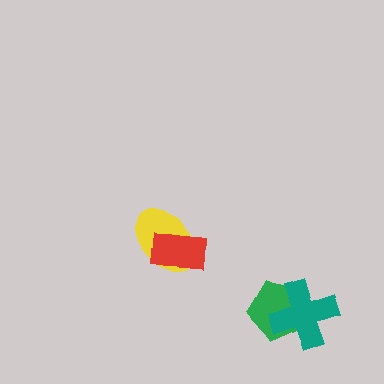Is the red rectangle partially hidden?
No, no other shape covers it.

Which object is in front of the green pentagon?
The teal cross is in front of the green pentagon.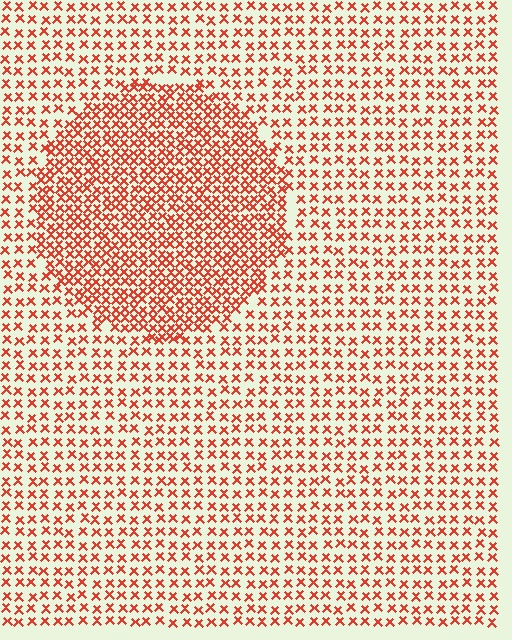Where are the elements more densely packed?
The elements are more densely packed inside the circle boundary.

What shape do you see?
I see a circle.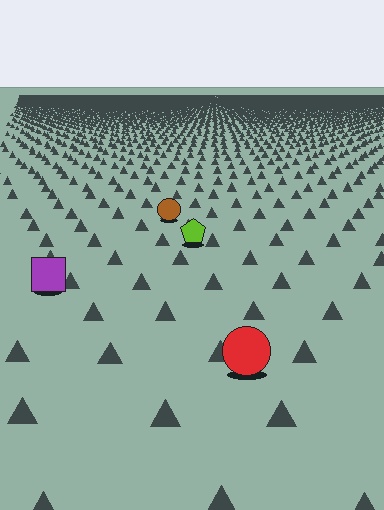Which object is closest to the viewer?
The red circle is closest. The texture marks near it are larger and more spread out.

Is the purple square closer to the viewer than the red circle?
No. The red circle is closer — you can tell from the texture gradient: the ground texture is coarser near it.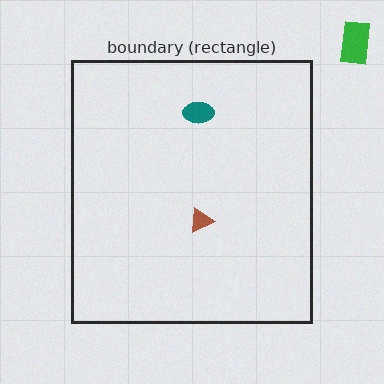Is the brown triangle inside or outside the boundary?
Inside.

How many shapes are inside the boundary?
2 inside, 1 outside.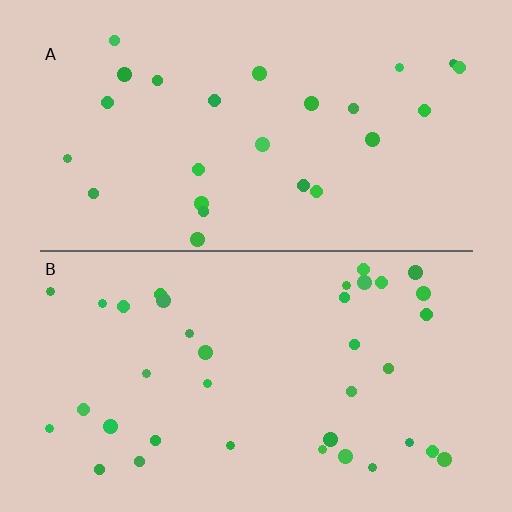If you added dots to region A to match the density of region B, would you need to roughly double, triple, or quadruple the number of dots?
Approximately double.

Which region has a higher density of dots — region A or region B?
B (the bottom).